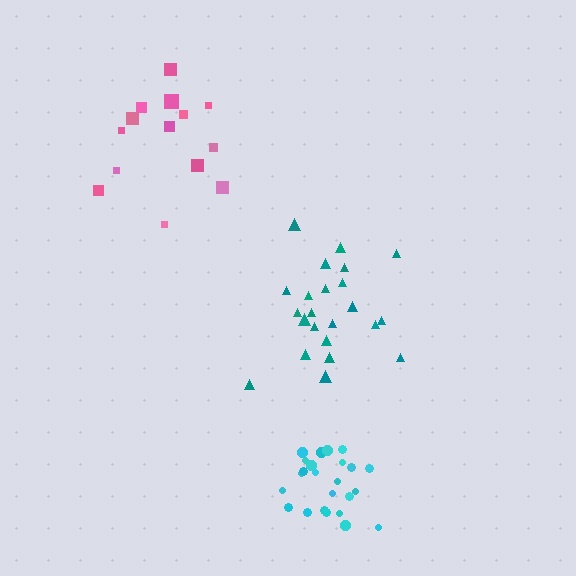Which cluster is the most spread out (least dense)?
Pink.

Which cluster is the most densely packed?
Cyan.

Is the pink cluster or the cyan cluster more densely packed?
Cyan.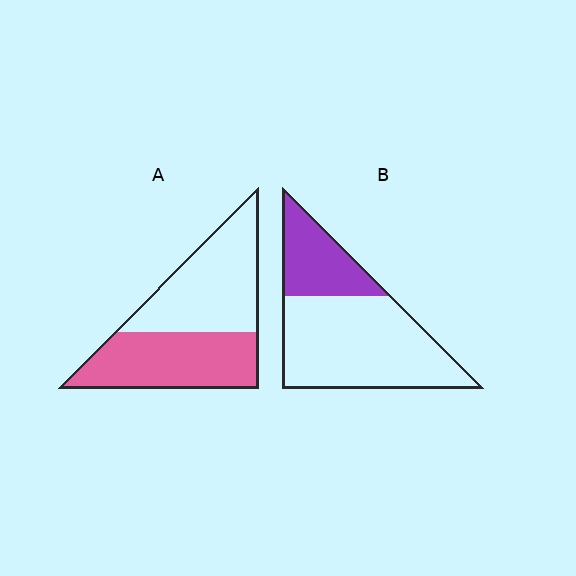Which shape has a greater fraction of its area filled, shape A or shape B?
Shape A.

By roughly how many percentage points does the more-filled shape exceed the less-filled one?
By roughly 20 percentage points (A over B).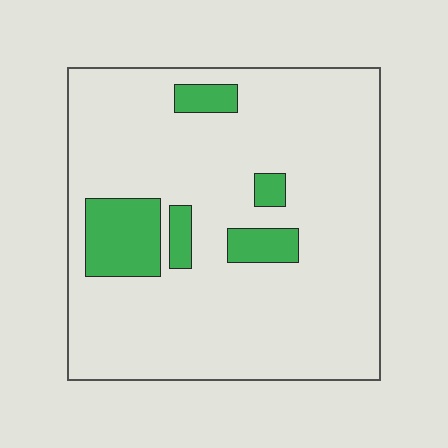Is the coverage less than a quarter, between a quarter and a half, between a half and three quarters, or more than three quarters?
Less than a quarter.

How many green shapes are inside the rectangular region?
5.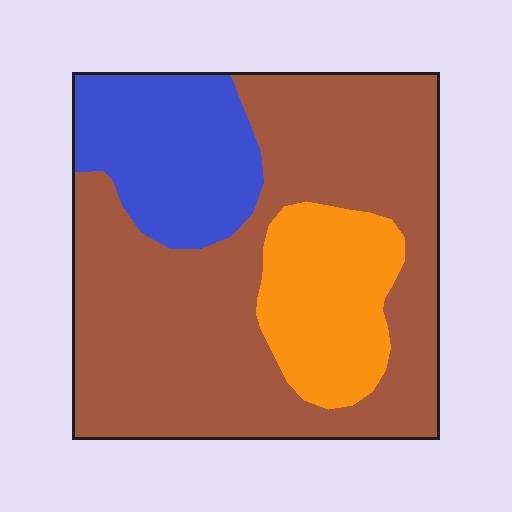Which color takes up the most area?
Brown, at roughly 65%.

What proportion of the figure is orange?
Orange takes up about one sixth (1/6) of the figure.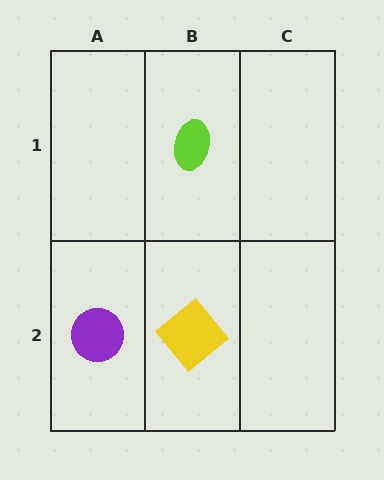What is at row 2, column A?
A purple circle.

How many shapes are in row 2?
2 shapes.